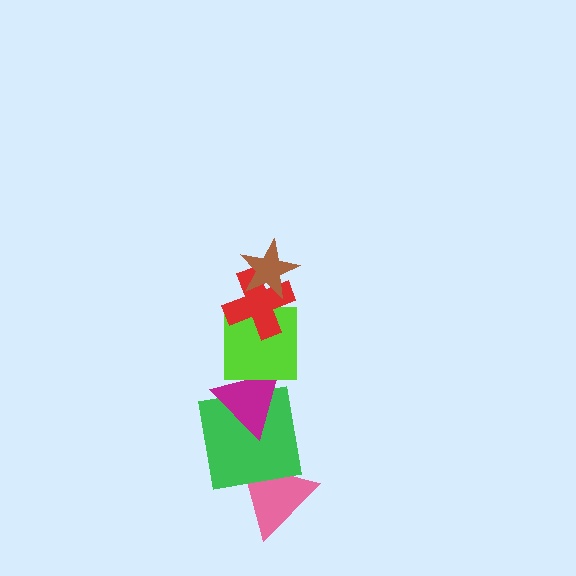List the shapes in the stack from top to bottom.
From top to bottom: the brown star, the red cross, the lime square, the magenta triangle, the green square, the pink triangle.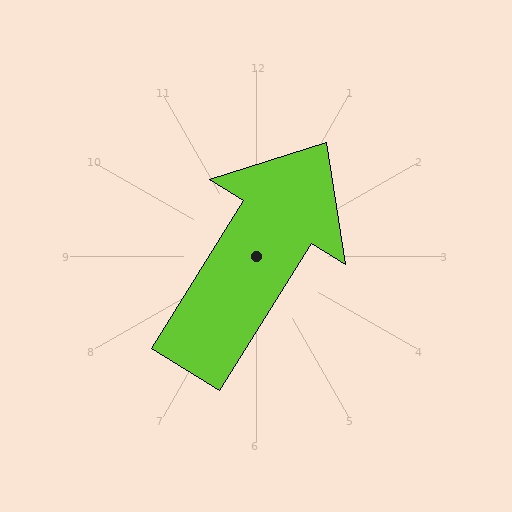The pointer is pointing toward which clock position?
Roughly 1 o'clock.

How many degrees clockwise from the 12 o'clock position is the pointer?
Approximately 32 degrees.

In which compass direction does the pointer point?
Northeast.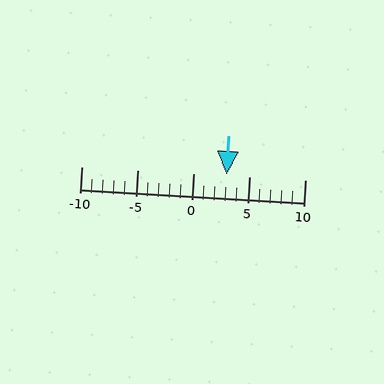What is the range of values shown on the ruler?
The ruler shows values from -10 to 10.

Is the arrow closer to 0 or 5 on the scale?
The arrow is closer to 5.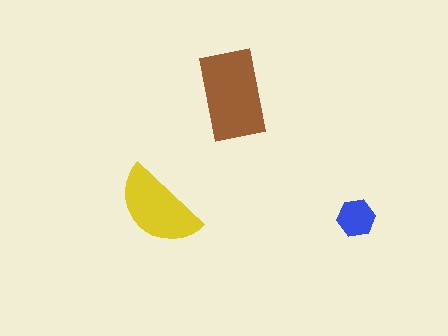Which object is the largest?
The brown rectangle.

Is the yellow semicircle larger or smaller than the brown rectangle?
Smaller.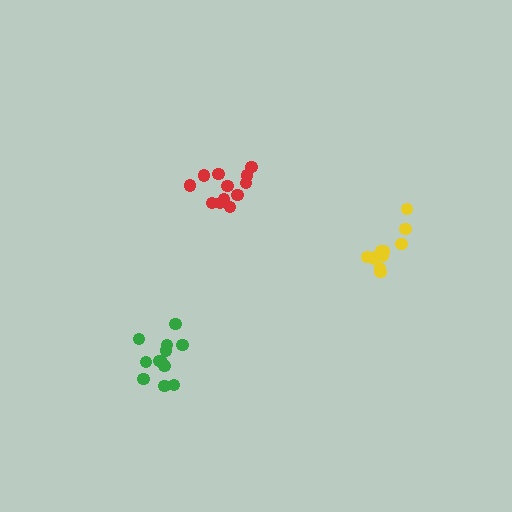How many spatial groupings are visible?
There are 3 spatial groupings.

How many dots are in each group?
Group 1: 13 dots, Group 2: 12 dots, Group 3: 12 dots (37 total).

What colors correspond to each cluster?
The clusters are colored: green, yellow, red.